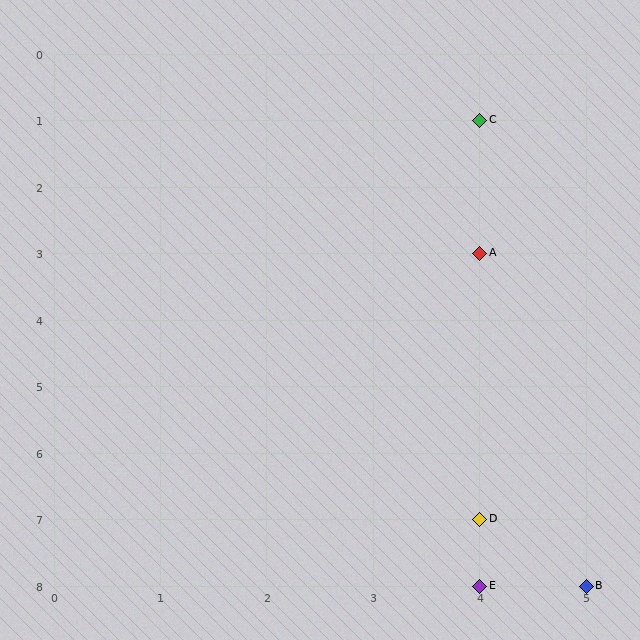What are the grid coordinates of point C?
Point C is at grid coordinates (4, 1).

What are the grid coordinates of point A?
Point A is at grid coordinates (4, 3).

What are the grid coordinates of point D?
Point D is at grid coordinates (4, 7).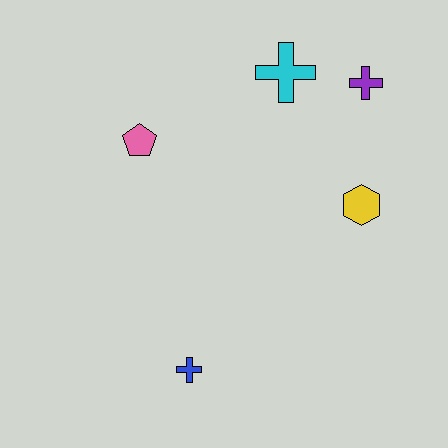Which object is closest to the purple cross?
The cyan cross is closest to the purple cross.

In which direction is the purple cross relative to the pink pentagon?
The purple cross is to the right of the pink pentagon.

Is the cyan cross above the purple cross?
Yes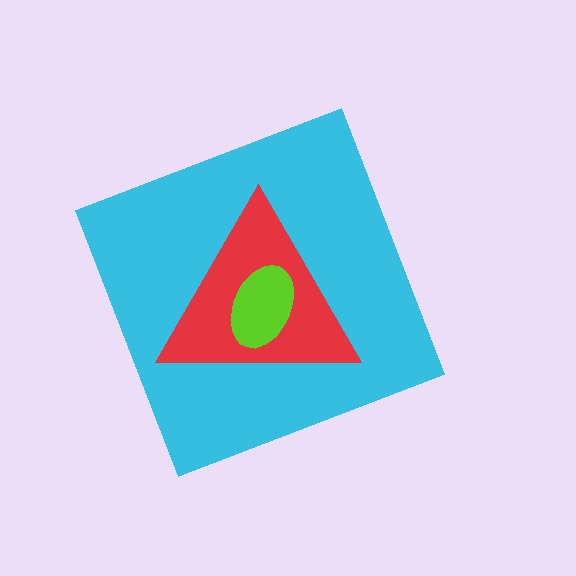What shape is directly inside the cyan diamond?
The red triangle.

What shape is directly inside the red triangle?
The lime ellipse.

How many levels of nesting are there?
3.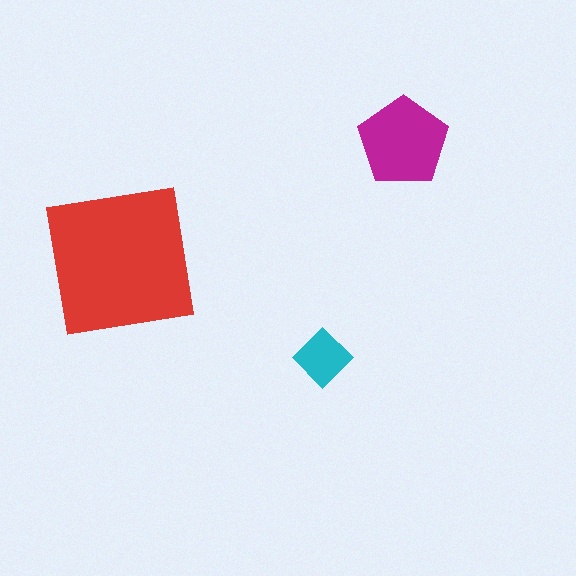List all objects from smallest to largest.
The cyan diamond, the magenta pentagon, the red square.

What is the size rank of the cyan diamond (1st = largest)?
3rd.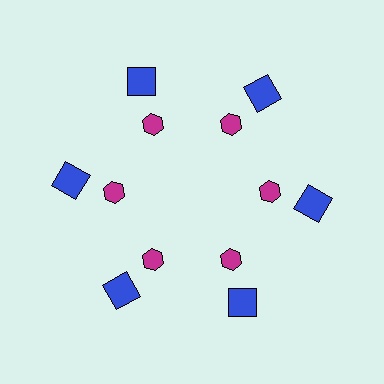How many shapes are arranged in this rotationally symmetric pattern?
There are 12 shapes, arranged in 6 groups of 2.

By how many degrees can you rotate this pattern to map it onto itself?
The pattern maps onto itself every 60 degrees of rotation.